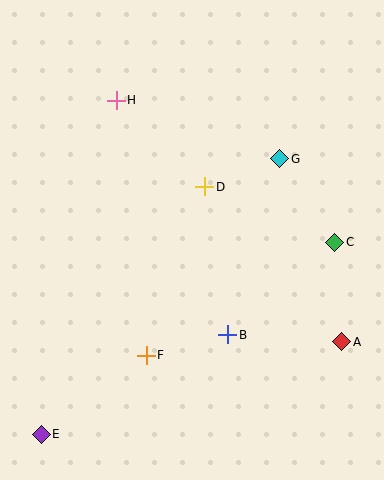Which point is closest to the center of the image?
Point D at (205, 187) is closest to the center.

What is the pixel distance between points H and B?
The distance between H and B is 260 pixels.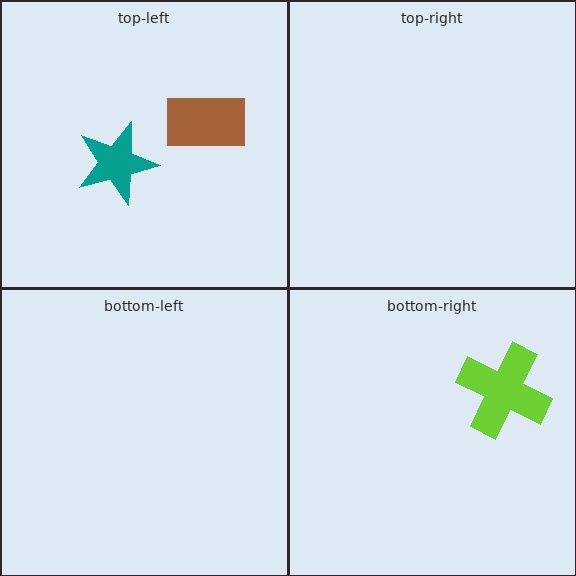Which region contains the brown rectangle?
The top-left region.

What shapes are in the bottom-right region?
The lime cross.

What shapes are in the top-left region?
The brown rectangle, the teal star.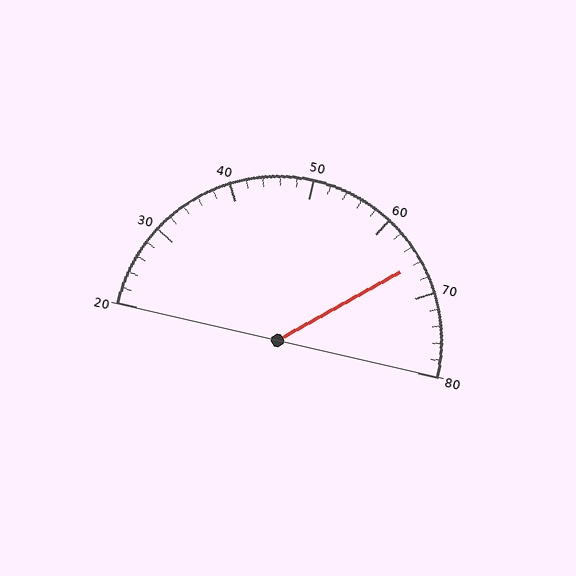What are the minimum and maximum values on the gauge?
The gauge ranges from 20 to 80.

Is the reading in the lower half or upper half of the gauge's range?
The reading is in the upper half of the range (20 to 80).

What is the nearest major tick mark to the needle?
The nearest major tick mark is 70.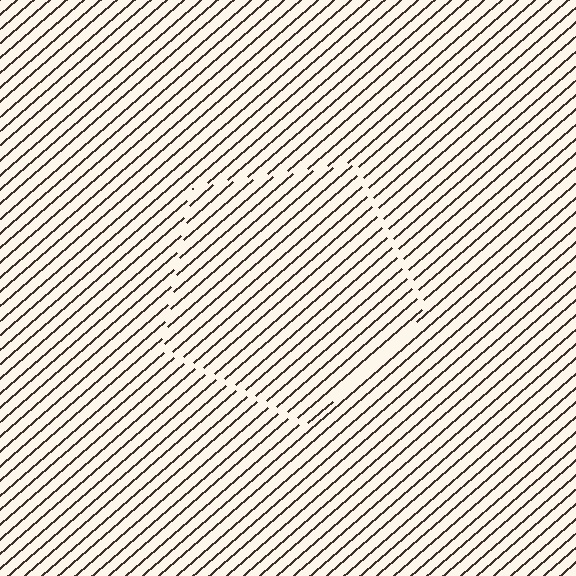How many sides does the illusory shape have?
5 sides — the line-ends trace a pentagon.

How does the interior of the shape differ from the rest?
The interior of the shape contains the same grating, shifted by half a period — the contour is defined by the phase discontinuity where line-ends from the inner and outer gratings abut.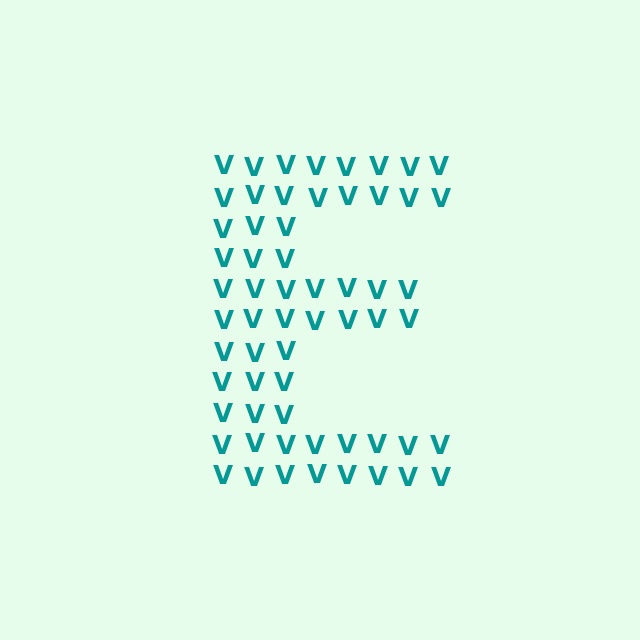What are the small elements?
The small elements are letter V's.